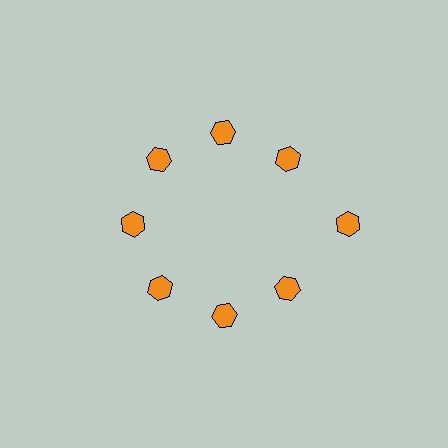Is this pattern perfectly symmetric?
No. The 8 orange hexagons are arranged in a ring, but one element near the 3 o'clock position is pushed outward from the center, breaking the 8-fold rotational symmetry.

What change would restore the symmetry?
The symmetry would be restored by moving it inward, back onto the ring so that all 8 hexagons sit at equal angles and equal distance from the center.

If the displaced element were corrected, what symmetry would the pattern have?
It would have 8-fold rotational symmetry — the pattern would map onto itself every 45 degrees.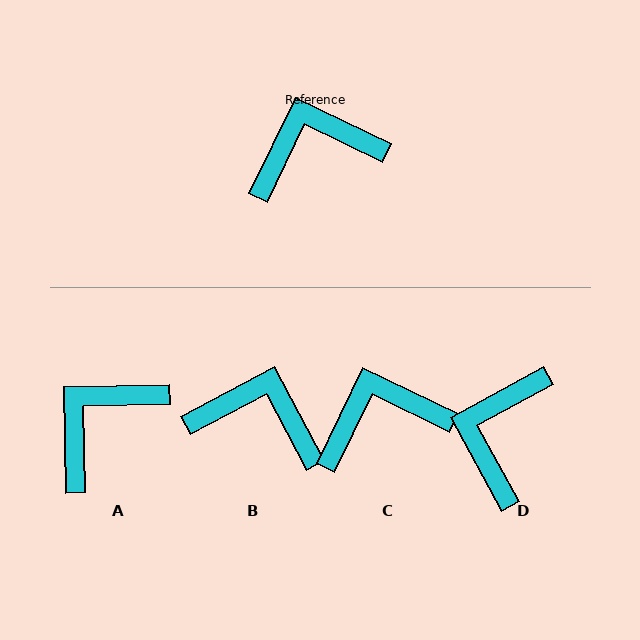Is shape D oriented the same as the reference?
No, it is off by about 54 degrees.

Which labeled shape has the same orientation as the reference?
C.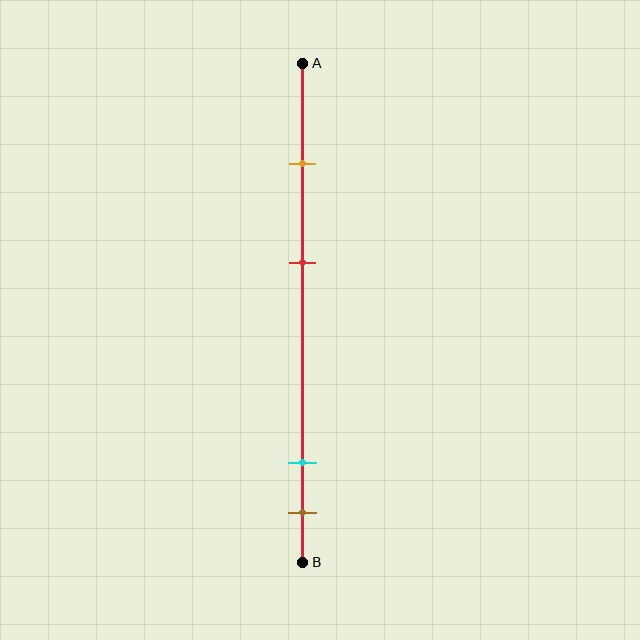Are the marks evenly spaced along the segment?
No, the marks are not evenly spaced.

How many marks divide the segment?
There are 4 marks dividing the segment.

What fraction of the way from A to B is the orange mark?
The orange mark is approximately 20% (0.2) of the way from A to B.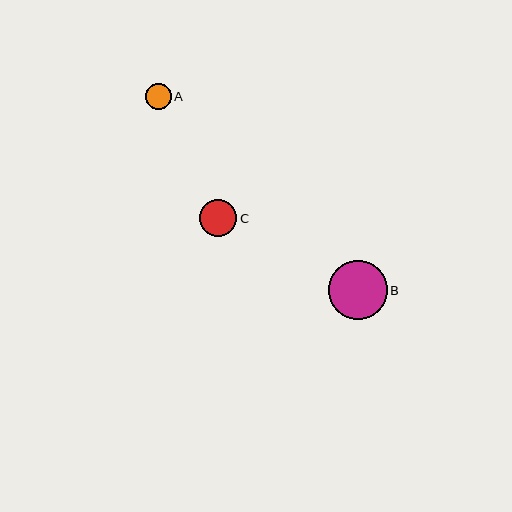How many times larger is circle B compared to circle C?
Circle B is approximately 1.6 times the size of circle C.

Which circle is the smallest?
Circle A is the smallest with a size of approximately 26 pixels.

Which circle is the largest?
Circle B is the largest with a size of approximately 59 pixels.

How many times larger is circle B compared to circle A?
Circle B is approximately 2.2 times the size of circle A.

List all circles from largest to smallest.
From largest to smallest: B, C, A.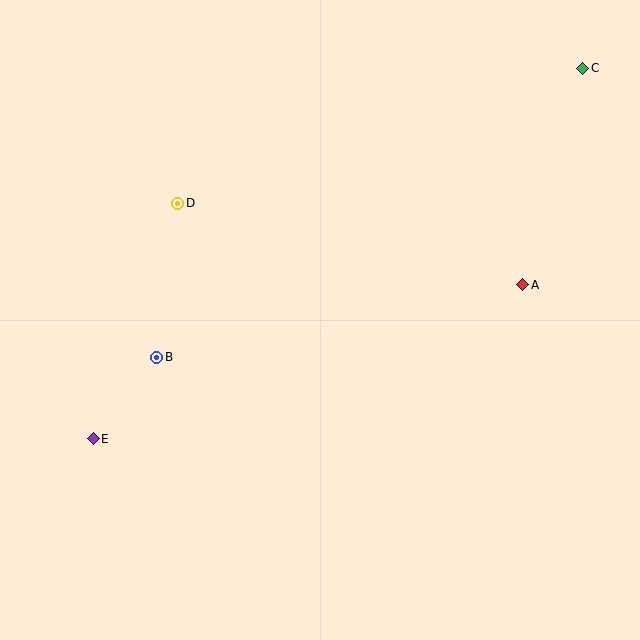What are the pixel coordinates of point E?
Point E is at (93, 439).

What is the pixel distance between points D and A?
The distance between D and A is 354 pixels.